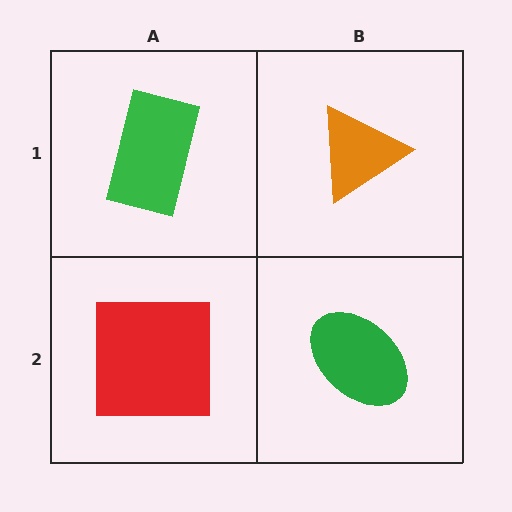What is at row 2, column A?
A red square.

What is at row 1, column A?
A green rectangle.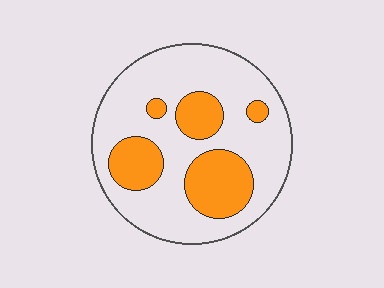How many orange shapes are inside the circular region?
5.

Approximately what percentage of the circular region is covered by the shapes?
Approximately 30%.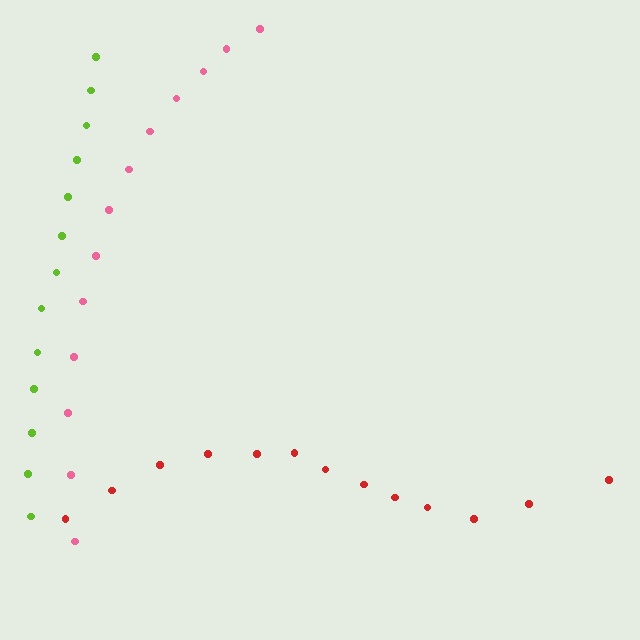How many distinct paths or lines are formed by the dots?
There are 3 distinct paths.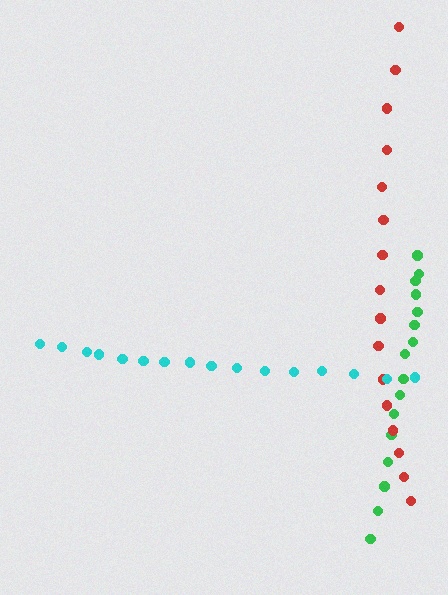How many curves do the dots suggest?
There are 3 distinct paths.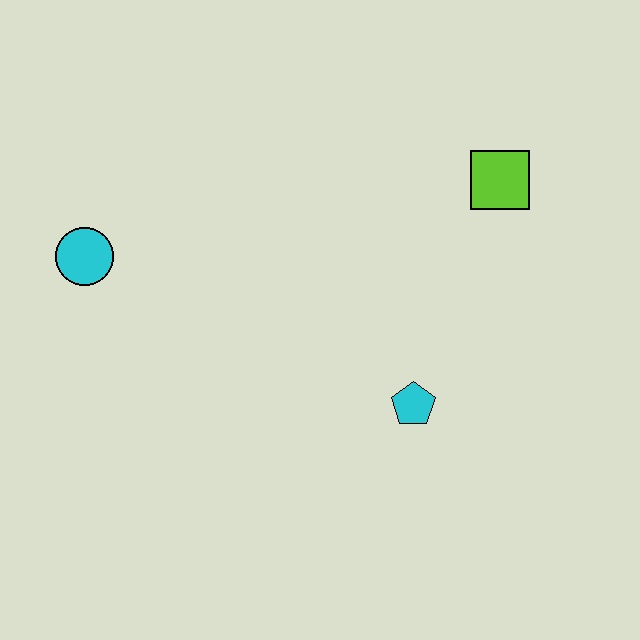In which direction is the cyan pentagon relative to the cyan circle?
The cyan pentagon is to the right of the cyan circle.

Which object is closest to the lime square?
The cyan pentagon is closest to the lime square.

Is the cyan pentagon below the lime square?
Yes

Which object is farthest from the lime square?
The cyan circle is farthest from the lime square.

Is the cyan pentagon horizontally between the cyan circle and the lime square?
Yes